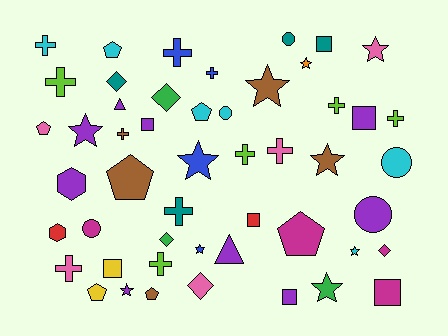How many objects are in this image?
There are 50 objects.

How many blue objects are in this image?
There are 4 blue objects.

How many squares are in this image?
There are 7 squares.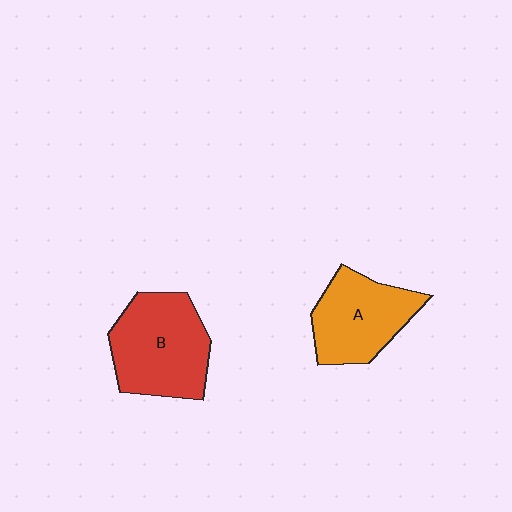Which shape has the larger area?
Shape B (red).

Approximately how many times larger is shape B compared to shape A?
Approximately 1.2 times.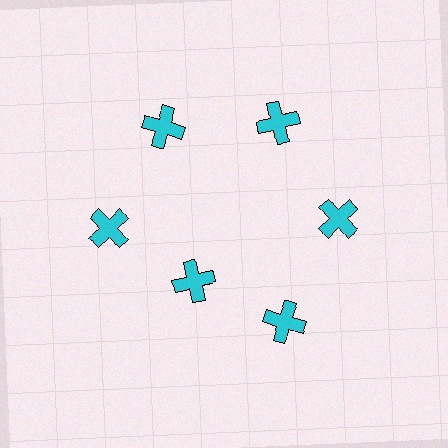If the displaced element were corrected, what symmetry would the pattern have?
It would have 6-fold rotational symmetry — the pattern would map onto itself every 60 degrees.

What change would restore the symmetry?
The symmetry would be restored by moving it outward, back onto the ring so that all 6 crosses sit at equal angles and equal distance from the center.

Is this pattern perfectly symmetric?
No. The 6 cyan crosses are arranged in a ring, but one element near the 7 o'clock position is pulled inward toward the center, breaking the 6-fold rotational symmetry.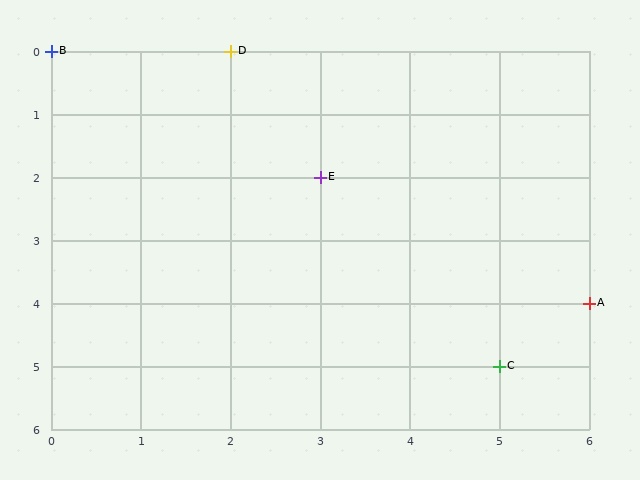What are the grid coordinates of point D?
Point D is at grid coordinates (2, 0).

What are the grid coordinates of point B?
Point B is at grid coordinates (0, 0).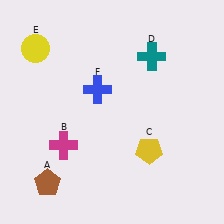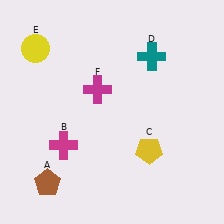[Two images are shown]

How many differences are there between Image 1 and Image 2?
There is 1 difference between the two images.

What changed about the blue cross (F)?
In Image 1, F is blue. In Image 2, it changed to magenta.